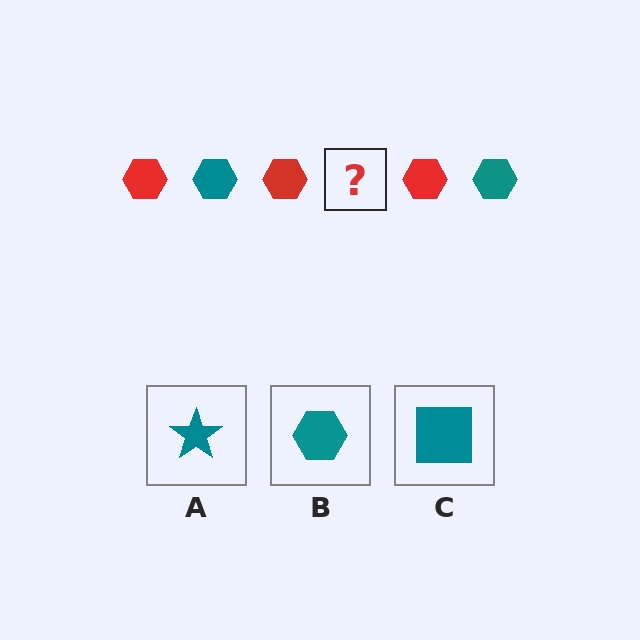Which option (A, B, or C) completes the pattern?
B.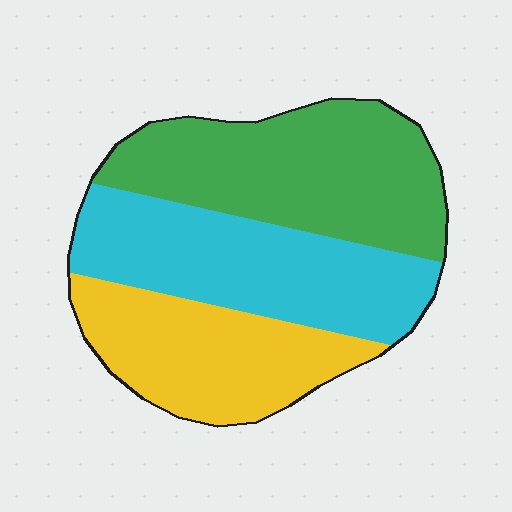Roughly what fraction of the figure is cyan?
Cyan takes up about one third (1/3) of the figure.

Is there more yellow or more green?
Green.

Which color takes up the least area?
Yellow, at roughly 30%.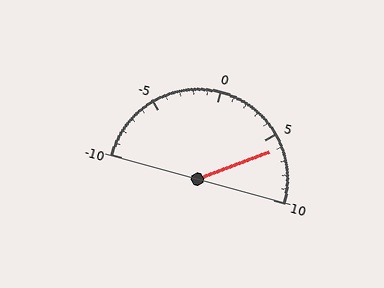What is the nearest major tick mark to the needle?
The nearest major tick mark is 5.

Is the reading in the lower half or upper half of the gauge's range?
The reading is in the upper half of the range (-10 to 10).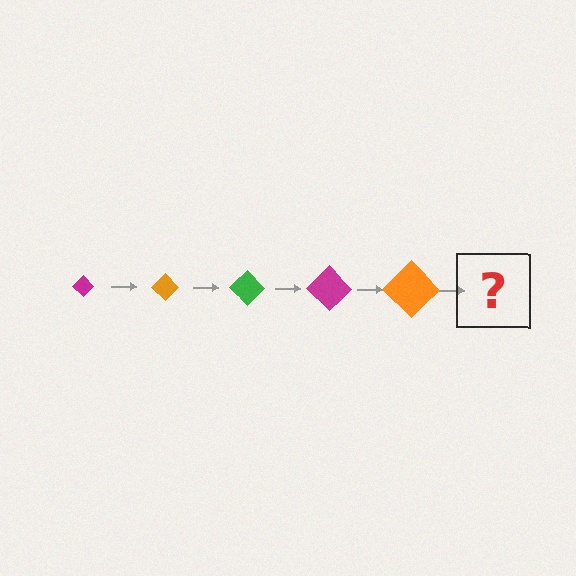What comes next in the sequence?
The next element should be a green diamond, larger than the previous one.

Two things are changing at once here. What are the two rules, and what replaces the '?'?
The two rules are that the diamond grows larger each step and the color cycles through magenta, orange, and green. The '?' should be a green diamond, larger than the previous one.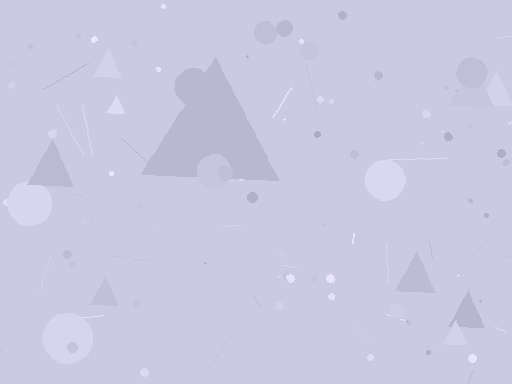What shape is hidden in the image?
A triangle is hidden in the image.